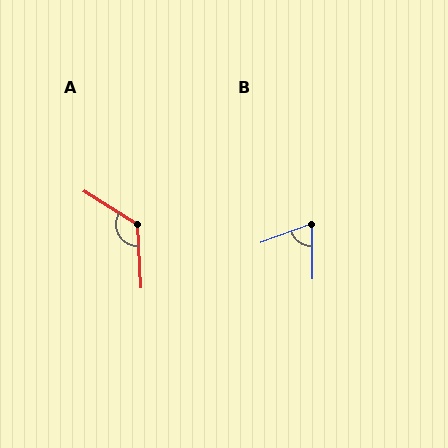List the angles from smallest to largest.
B (71°), A (125°).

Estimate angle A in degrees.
Approximately 125 degrees.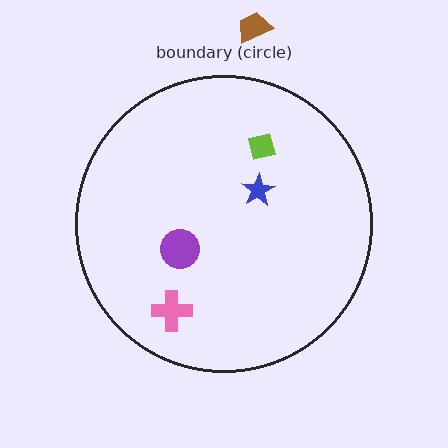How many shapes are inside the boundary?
4 inside, 1 outside.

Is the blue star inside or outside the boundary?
Inside.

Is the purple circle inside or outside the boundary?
Inside.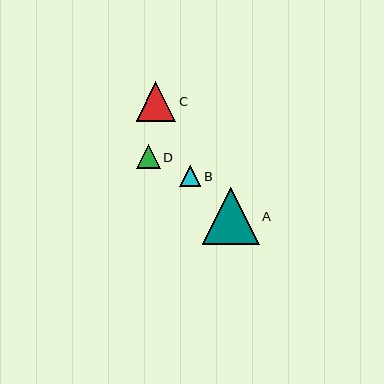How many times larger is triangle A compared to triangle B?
Triangle A is approximately 2.7 times the size of triangle B.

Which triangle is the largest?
Triangle A is the largest with a size of approximately 57 pixels.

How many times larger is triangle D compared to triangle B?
Triangle D is approximately 1.1 times the size of triangle B.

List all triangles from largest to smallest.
From largest to smallest: A, C, D, B.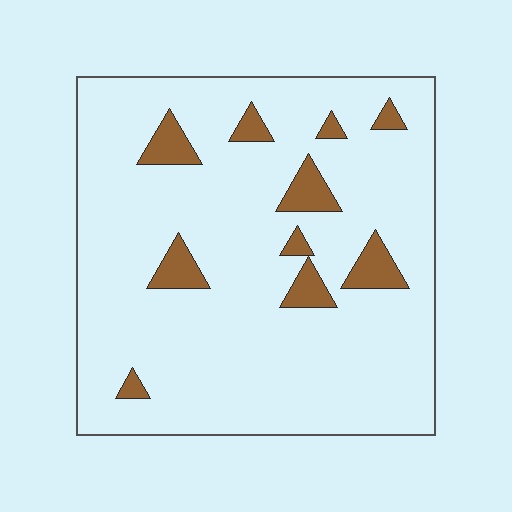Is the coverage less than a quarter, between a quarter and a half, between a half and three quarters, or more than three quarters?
Less than a quarter.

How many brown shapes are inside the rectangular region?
10.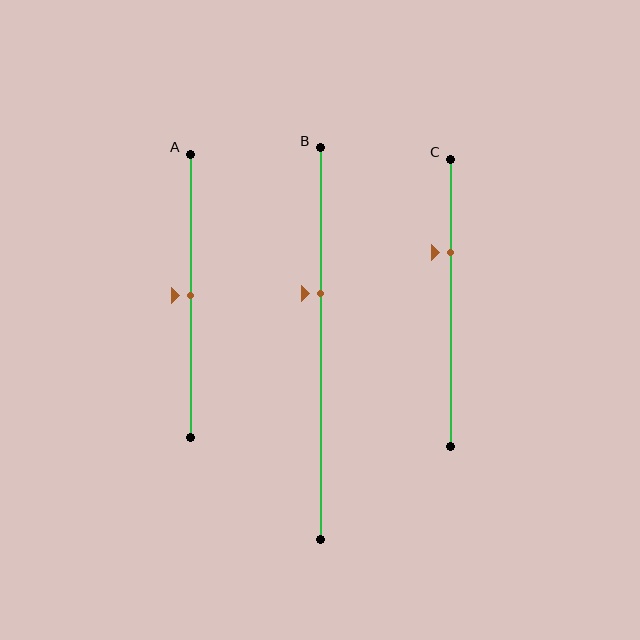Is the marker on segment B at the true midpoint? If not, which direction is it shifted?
No, the marker on segment B is shifted upward by about 13% of the segment length.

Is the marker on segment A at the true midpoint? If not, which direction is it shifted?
Yes, the marker on segment A is at the true midpoint.